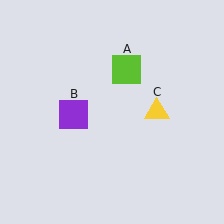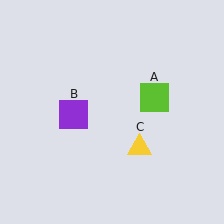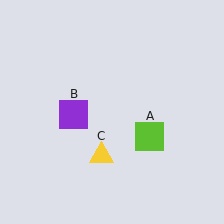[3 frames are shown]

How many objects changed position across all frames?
2 objects changed position: lime square (object A), yellow triangle (object C).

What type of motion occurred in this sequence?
The lime square (object A), yellow triangle (object C) rotated clockwise around the center of the scene.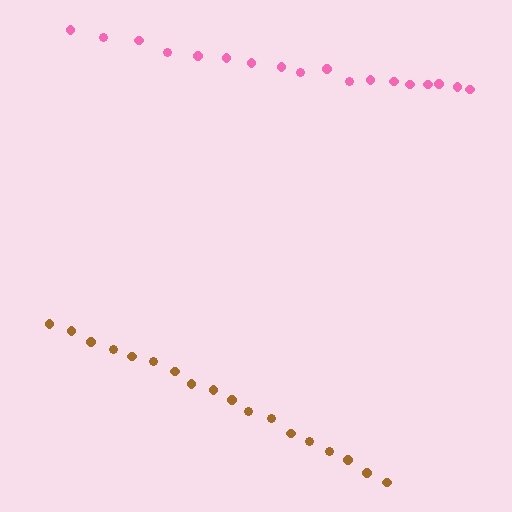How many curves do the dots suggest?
There are 2 distinct paths.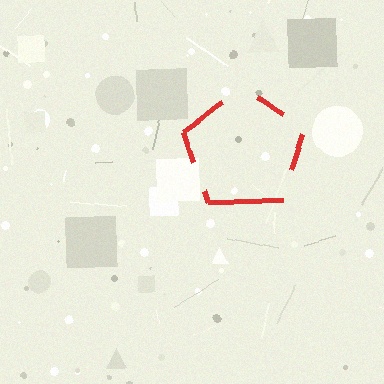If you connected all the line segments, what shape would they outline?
They would outline a pentagon.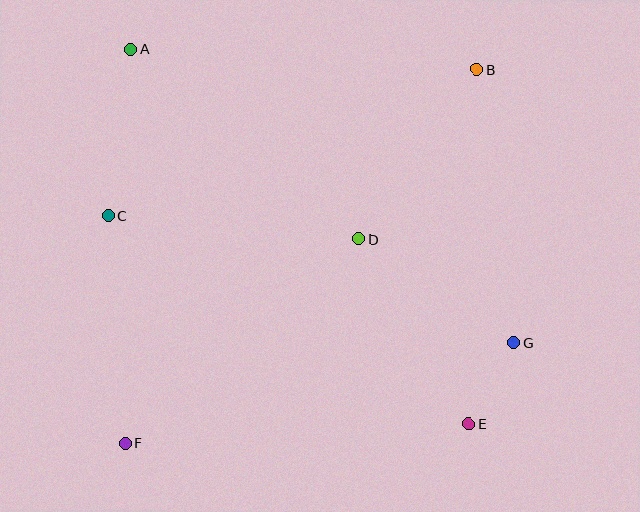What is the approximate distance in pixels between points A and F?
The distance between A and F is approximately 394 pixels.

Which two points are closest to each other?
Points E and G are closest to each other.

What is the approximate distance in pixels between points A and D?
The distance between A and D is approximately 297 pixels.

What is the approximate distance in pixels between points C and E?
The distance between C and E is approximately 417 pixels.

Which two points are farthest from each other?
Points B and F are farthest from each other.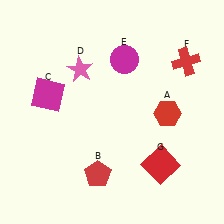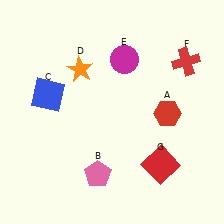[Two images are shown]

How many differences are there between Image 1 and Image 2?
There are 3 differences between the two images.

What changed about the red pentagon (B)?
In Image 1, B is red. In Image 2, it changed to pink.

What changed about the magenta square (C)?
In Image 1, C is magenta. In Image 2, it changed to blue.